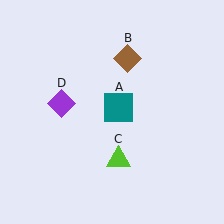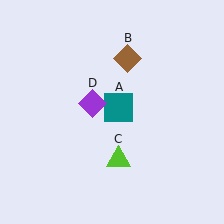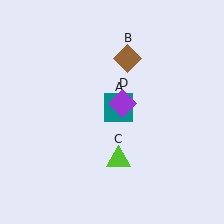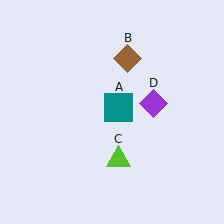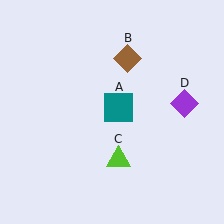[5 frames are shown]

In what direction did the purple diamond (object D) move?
The purple diamond (object D) moved right.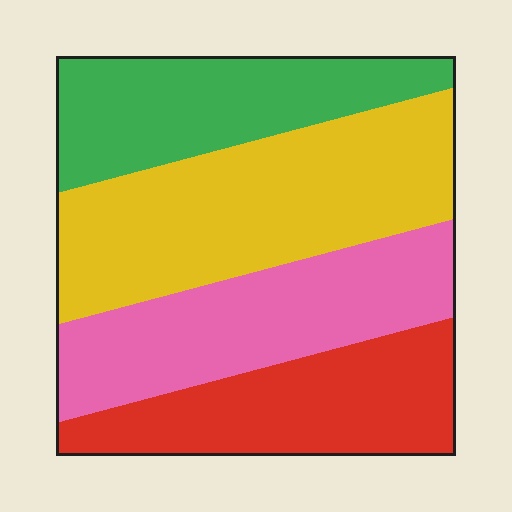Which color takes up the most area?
Yellow, at roughly 35%.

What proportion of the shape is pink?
Pink takes up between a sixth and a third of the shape.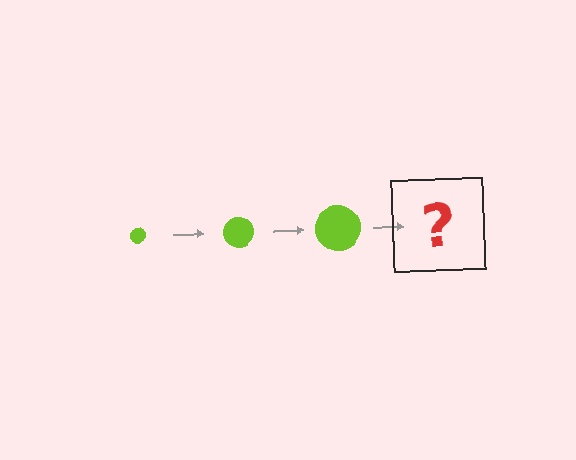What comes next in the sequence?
The next element should be a lime circle, larger than the previous one.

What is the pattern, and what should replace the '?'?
The pattern is that the circle gets progressively larger each step. The '?' should be a lime circle, larger than the previous one.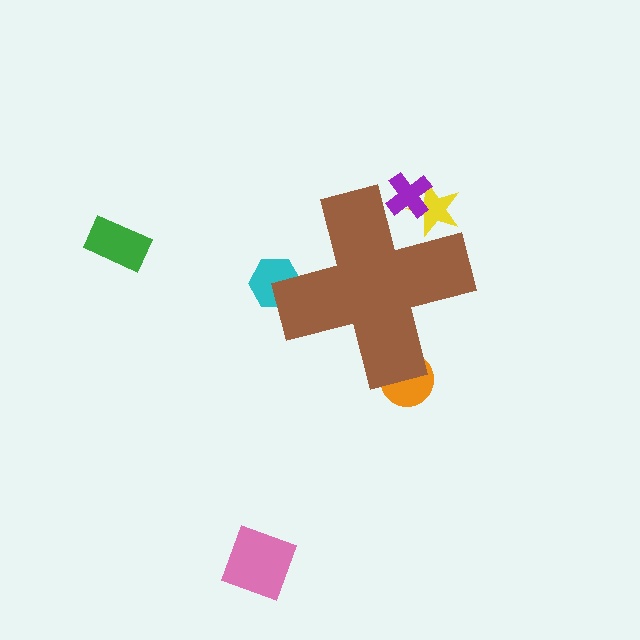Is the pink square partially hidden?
No, the pink square is fully visible.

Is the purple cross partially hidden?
Yes, the purple cross is partially hidden behind the brown cross.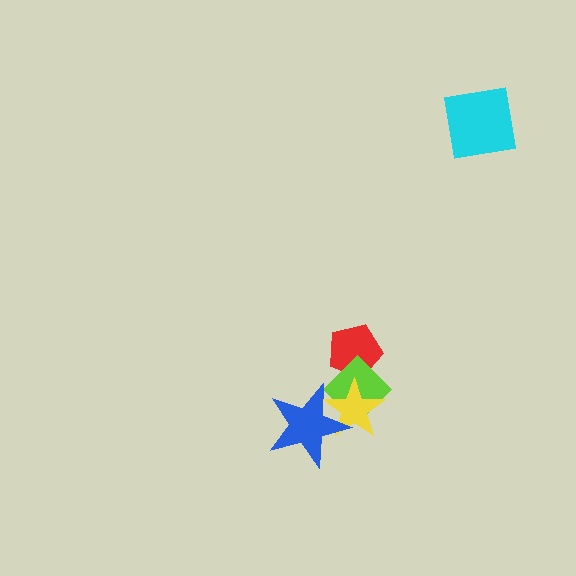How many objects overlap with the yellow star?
2 objects overlap with the yellow star.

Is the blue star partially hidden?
No, no other shape covers it.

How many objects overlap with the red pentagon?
1 object overlaps with the red pentagon.